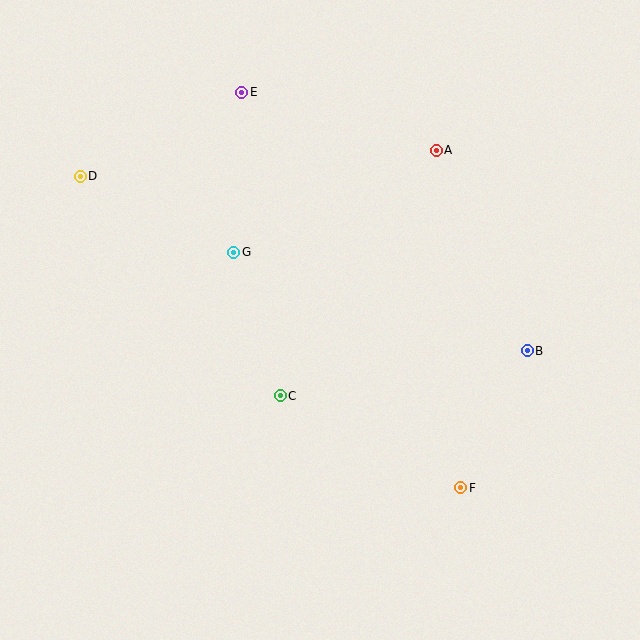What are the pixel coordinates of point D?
Point D is at (80, 176).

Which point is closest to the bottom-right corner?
Point F is closest to the bottom-right corner.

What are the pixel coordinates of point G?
Point G is at (234, 252).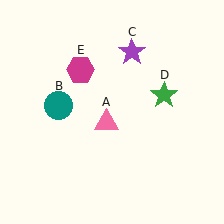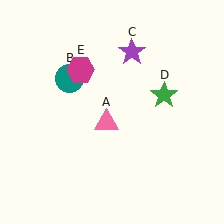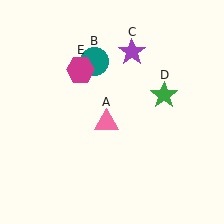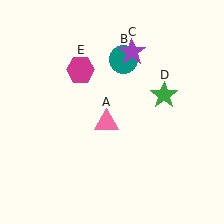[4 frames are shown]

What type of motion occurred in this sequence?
The teal circle (object B) rotated clockwise around the center of the scene.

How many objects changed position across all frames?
1 object changed position: teal circle (object B).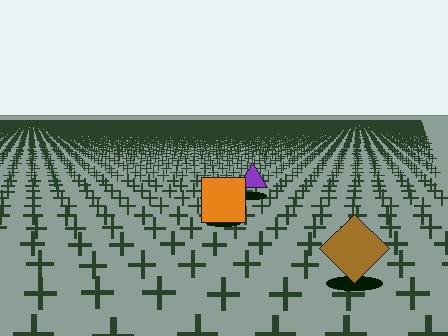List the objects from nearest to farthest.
From nearest to farthest: the brown diamond, the orange square, the purple triangle.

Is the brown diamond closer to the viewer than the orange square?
Yes. The brown diamond is closer — you can tell from the texture gradient: the ground texture is coarser near it.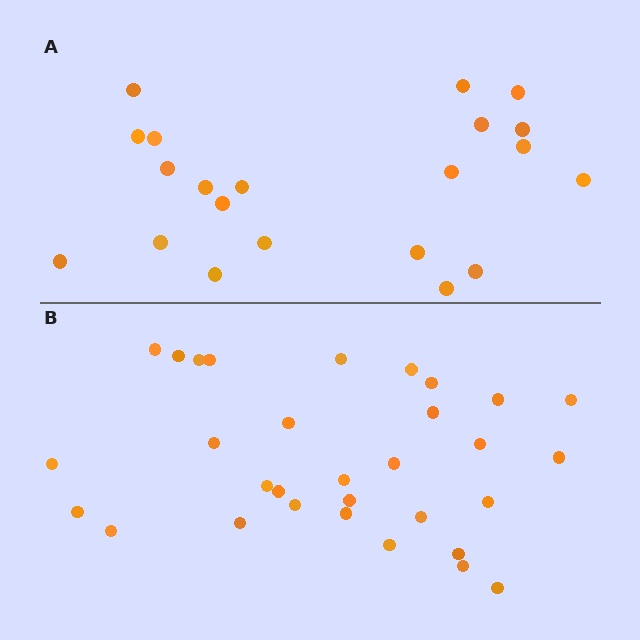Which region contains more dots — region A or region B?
Region B (the bottom region) has more dots.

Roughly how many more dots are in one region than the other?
Region B has roughly 10 or so more dots than region A.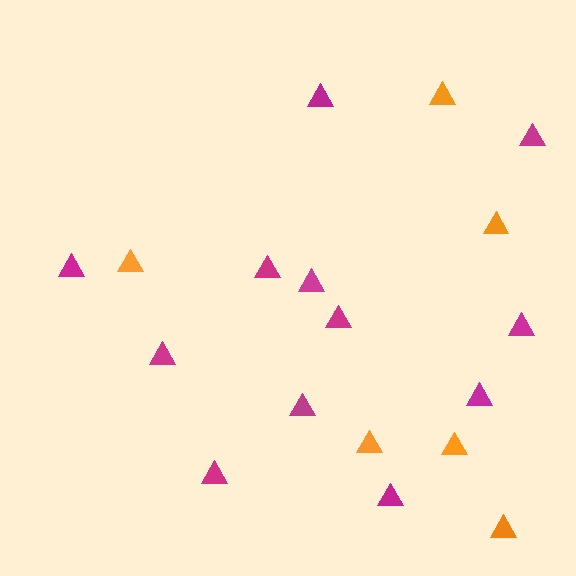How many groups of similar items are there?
There are 2 groups: one group of magenta triangles (12) and one group of orange triangles (6).